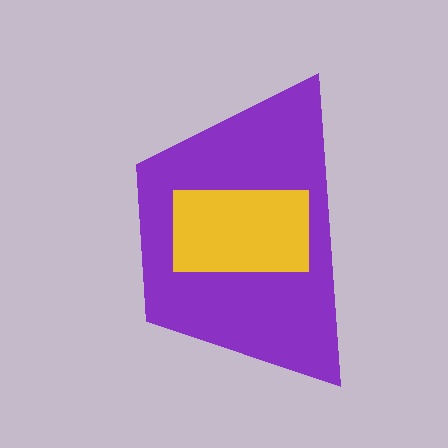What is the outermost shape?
The purple trapezoid.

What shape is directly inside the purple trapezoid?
The yellow rectangle.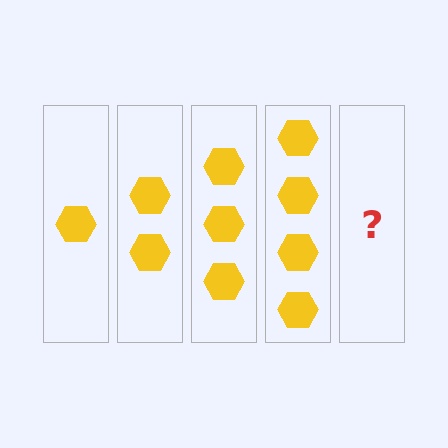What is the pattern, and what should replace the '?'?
The pattern is that each step adds one more hexagon. The '?' should be 5 hexagons.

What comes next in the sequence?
The next element should be 5 hexagons.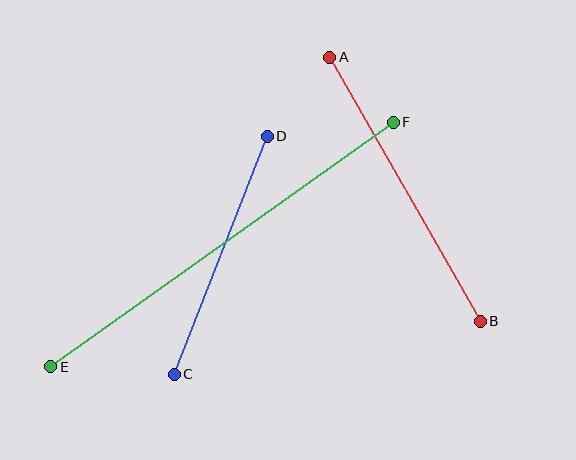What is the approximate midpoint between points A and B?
The midpoint is at approximately (405, 189) pixels.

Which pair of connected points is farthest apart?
Points E and F are farthest apart.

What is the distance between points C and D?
The distance is approximately 256 pixels.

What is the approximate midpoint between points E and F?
The midpoint is at approximately (222, 245) pixels.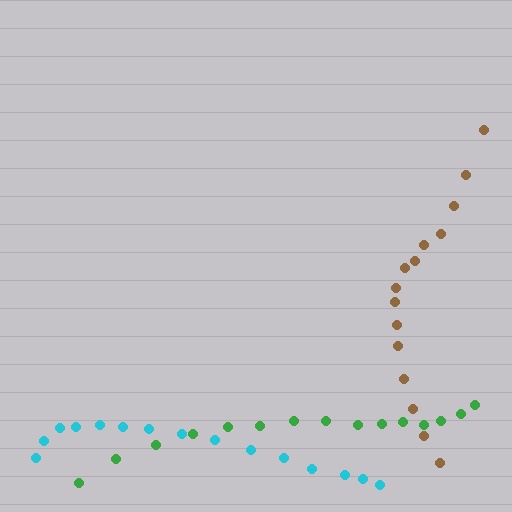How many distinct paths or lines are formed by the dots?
There are 3 distinct paths.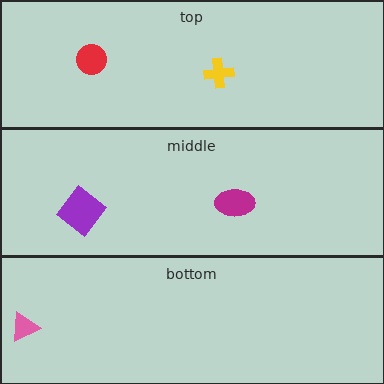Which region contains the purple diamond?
The middle region.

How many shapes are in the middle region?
2.